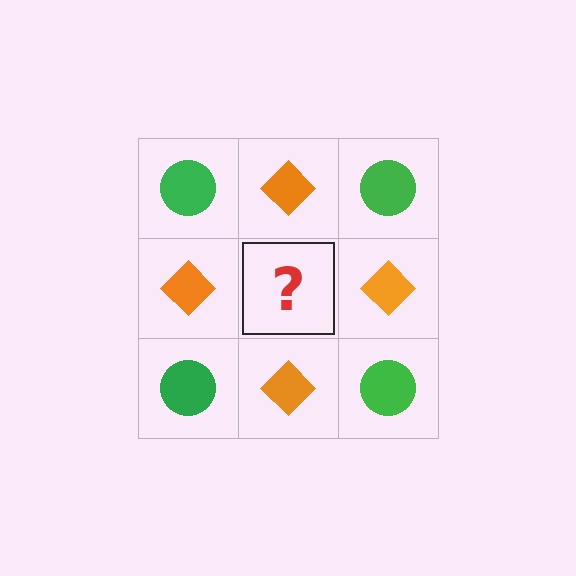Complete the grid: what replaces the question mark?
The question mark should be replaced with a green circle.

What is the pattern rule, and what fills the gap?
The rule is that it alternates green circle and orange diamond in a checkerboard pattern. The gap should be filled with a green circle.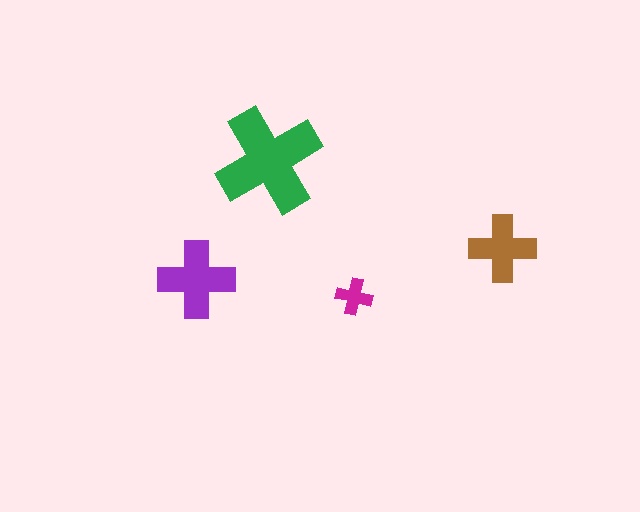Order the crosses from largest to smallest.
the green one, the purple one, the brown one, the magenta one.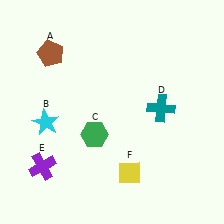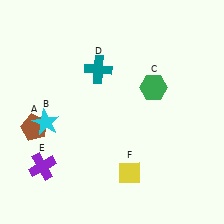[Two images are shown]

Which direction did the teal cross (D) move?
The teal cross (D) moved left.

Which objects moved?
The objects that moved are: the brown pentagon (A), the green hexagon (C), the teal cross (D).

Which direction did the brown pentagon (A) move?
The brown pentagon (A) moved down.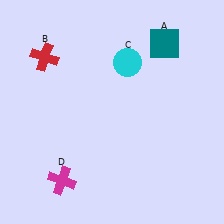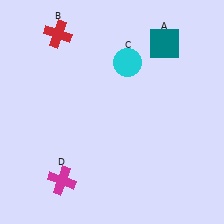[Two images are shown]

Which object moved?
The red cross (B) moved up.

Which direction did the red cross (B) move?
The red cross (B) moved up.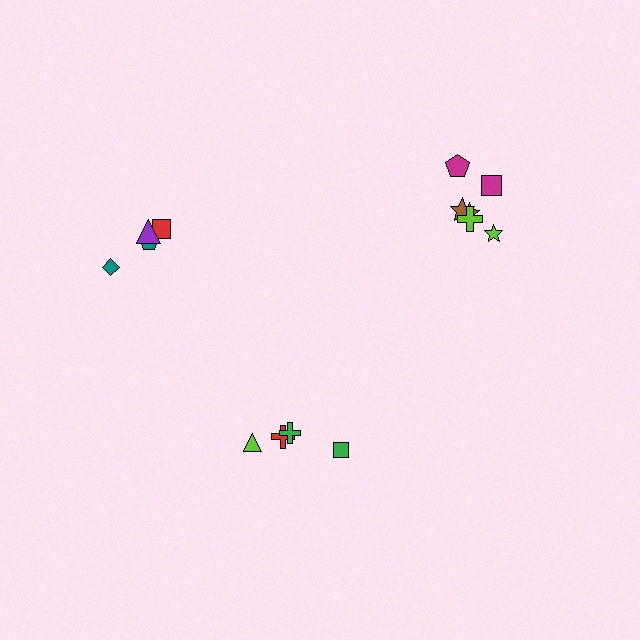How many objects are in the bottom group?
There are 4 objects.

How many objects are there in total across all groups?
There are 14 objects.